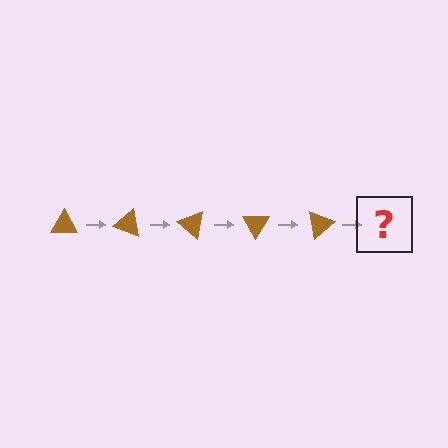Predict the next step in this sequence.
The next step is a brown triangle rotated 100 degrees.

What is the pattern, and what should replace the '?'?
The pattern is that the triangle rotates 20 degrees each step. The '?' should be a brown triangle rotated 100 degrees.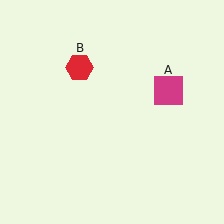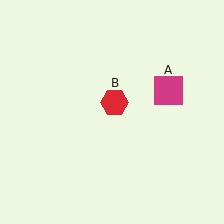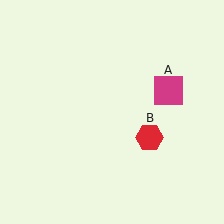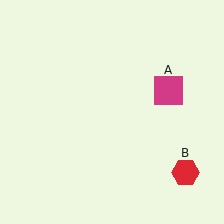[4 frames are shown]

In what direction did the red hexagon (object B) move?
The red hexagon (object B) moved down and to the right.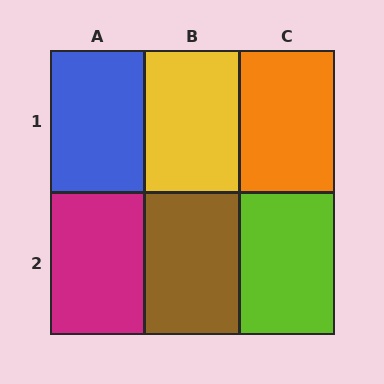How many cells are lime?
1 cell is lime.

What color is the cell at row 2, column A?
Magenta.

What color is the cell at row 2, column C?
Lime.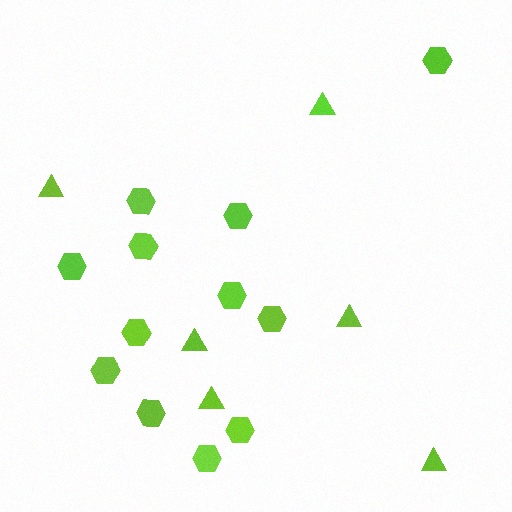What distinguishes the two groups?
There are 2 groups: one group of triangles (6) and one group of hexagons (12).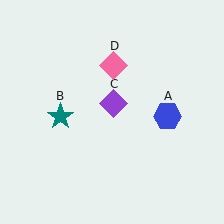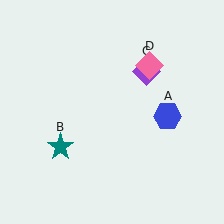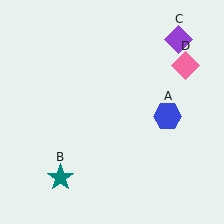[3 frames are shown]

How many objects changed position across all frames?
3 objects changed position: teal star (object B), purple diamond (object C), pink diamond (object D).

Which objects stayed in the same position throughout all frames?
Blue hexagon (object A) remained stationary.